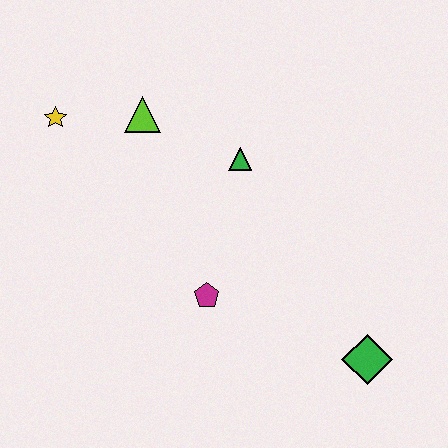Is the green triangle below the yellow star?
Yes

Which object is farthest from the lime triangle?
The green diamond is farthest from the lime triangle.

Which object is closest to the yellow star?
The lime triangle is closest to the yellow star.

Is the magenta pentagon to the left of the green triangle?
Yes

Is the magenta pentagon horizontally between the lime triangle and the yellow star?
No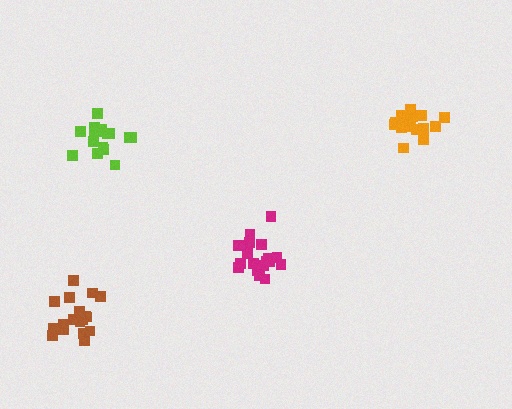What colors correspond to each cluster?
The clusters are colored: brown, lime, magenta, orange.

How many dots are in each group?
Group 1: 20 dots, Group 2: 16 dots, Group 3: 19 dots, Group 4: 20 dots (75 total).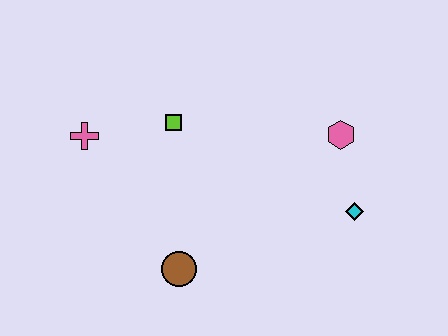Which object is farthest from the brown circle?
The pink hexagon is farthest from the brown circle.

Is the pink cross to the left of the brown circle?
Yes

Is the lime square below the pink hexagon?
No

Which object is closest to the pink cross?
The lime square is closest to the pink cross.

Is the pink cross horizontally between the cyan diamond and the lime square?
No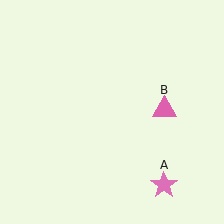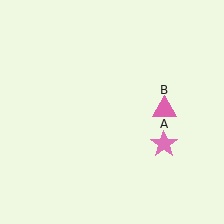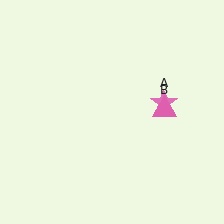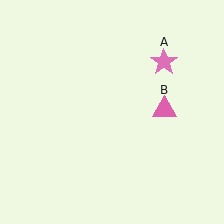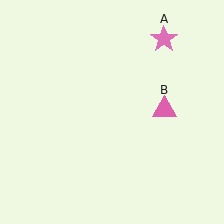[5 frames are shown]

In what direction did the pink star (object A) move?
The pink star (object A) moved up.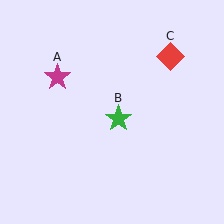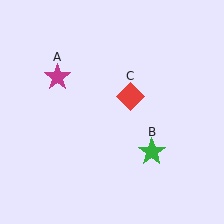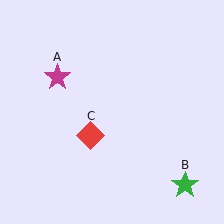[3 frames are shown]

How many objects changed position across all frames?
2 objects changed position: green star (object B), red diamond (object C).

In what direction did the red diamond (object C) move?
The red diamond (object C) moved down and to the left.